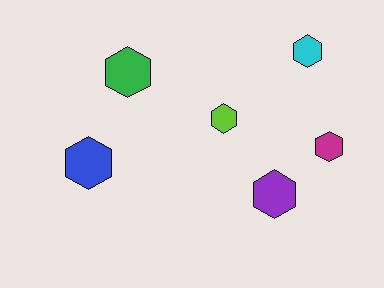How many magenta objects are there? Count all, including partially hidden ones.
There is 1 magenta object.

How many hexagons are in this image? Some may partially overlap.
There are 6 hexagons.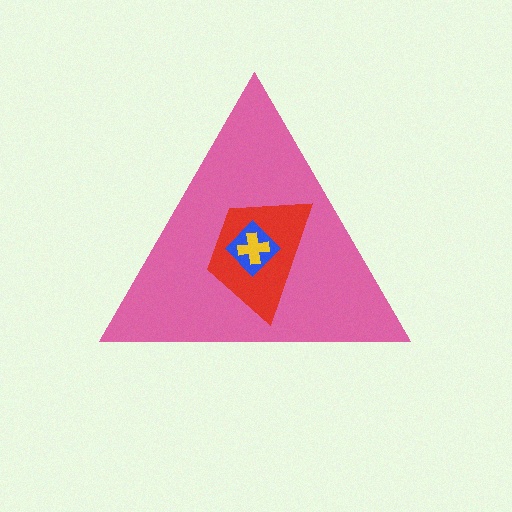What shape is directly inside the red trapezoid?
The blue diamond.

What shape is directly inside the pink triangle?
The red trapezoid.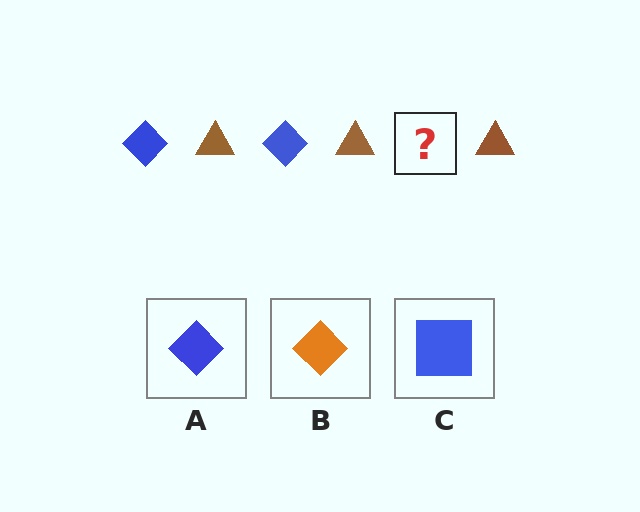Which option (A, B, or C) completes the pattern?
A.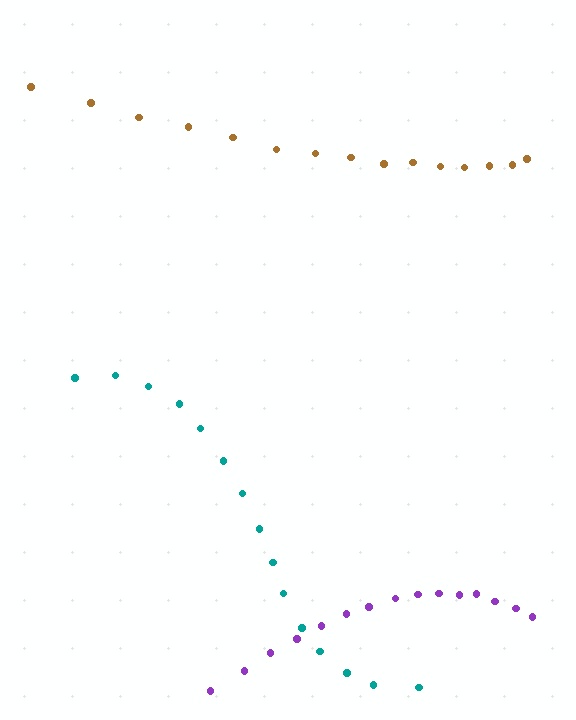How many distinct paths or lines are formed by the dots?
There are 3 distinct paths.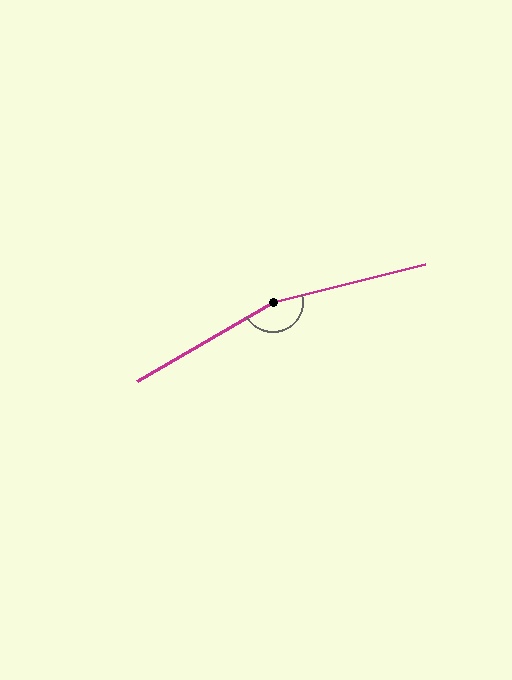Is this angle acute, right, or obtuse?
It is obtuse.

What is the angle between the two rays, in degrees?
Approximately 164 degrees.